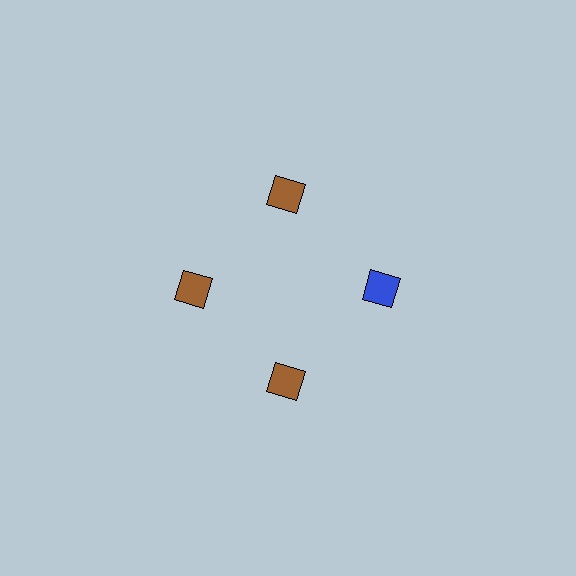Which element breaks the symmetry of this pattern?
The blue diamond at roughly the 3 o'clock position breaks the symmetry. All other shapes are brown diamonds.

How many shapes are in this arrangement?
There are 4 shapes arranged in a ring pattern.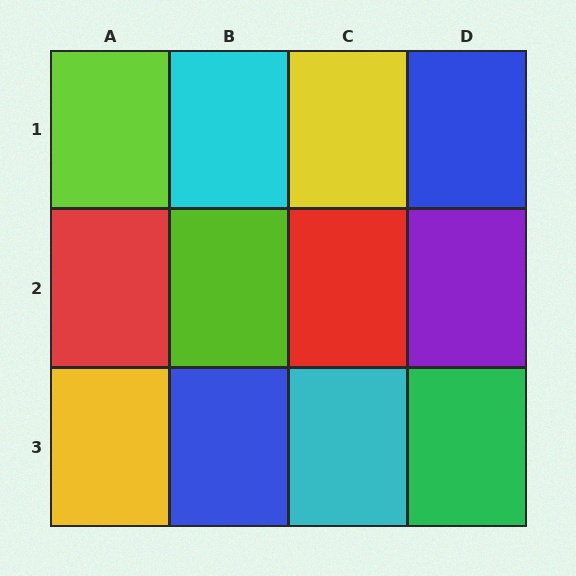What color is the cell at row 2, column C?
Red.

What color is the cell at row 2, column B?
Lime.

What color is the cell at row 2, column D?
Purple.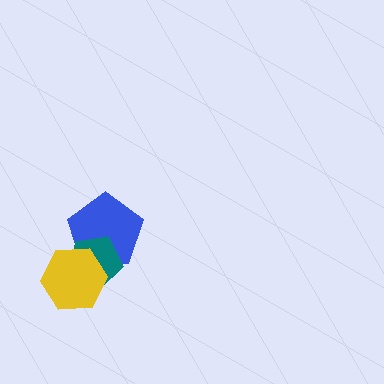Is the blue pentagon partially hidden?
Yes, it is partially covered by another shape.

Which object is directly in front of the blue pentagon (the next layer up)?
The teal pentagon is directly in front of the blue pentagon.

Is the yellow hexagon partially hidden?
No, no other shape covers it.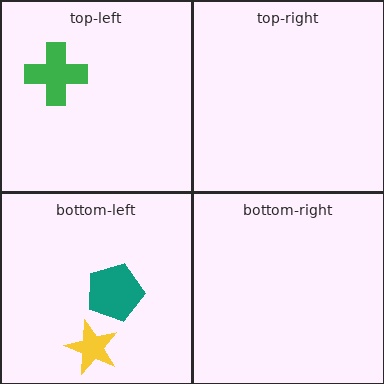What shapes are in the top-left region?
The green cross.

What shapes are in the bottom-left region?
The yellow star, the teal pentagon.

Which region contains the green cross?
The top-left region.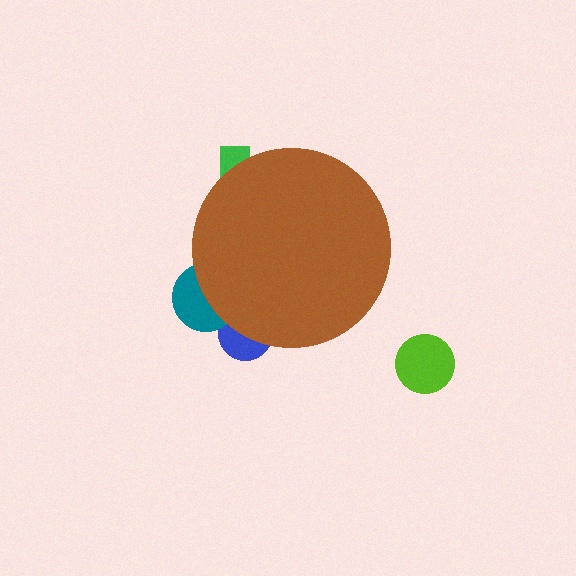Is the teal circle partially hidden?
Yes, the teal circle is partially hidden behind the brown circle.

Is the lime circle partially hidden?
No, the lime circle is fully visible.